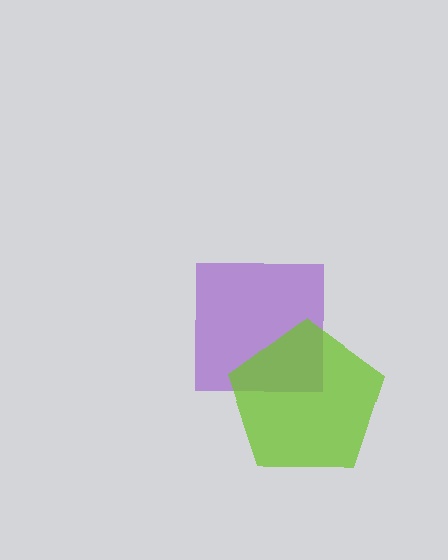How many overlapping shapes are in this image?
There are 2 overlapping shapes in the image.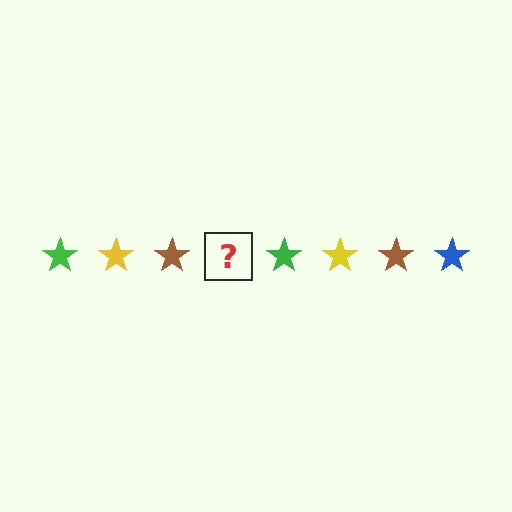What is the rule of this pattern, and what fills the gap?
The rule is that the pattern cycles through green, yellow, brown, blue stars. The gap should be filled with a blue star.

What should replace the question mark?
The question mark should be replaced with a blue star.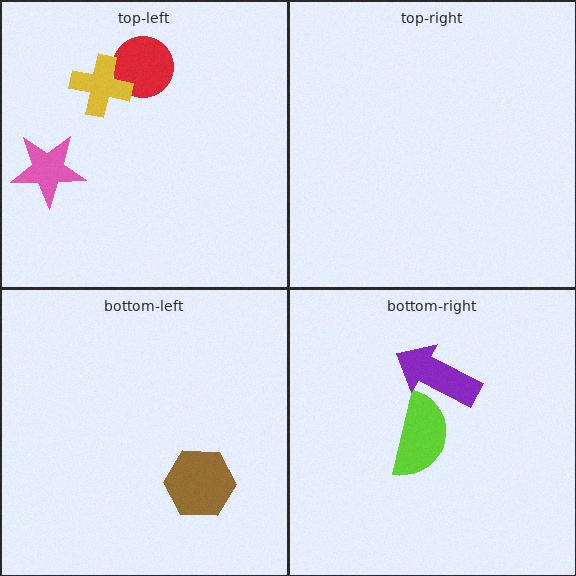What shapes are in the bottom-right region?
The lime semicircle, the purple arrow.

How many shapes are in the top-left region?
3.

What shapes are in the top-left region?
The red circle, the pink star, the yellow cross.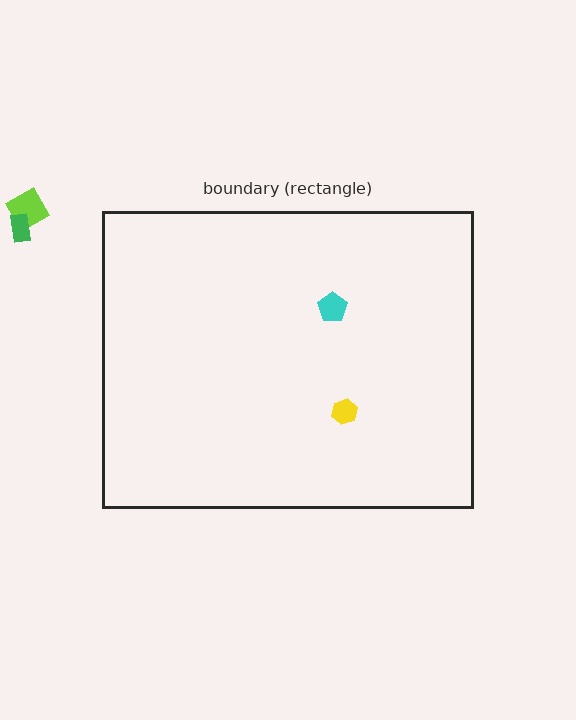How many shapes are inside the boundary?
2 inside, 2 outside.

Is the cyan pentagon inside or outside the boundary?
Inside.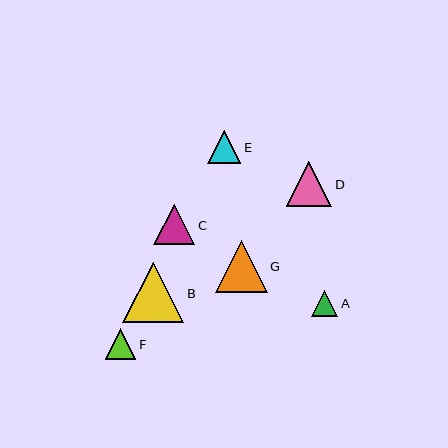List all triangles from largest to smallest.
From largest to smallest: B, G, D, C, E, F, A.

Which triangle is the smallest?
Triangle A is the smallest with a size of approximately 26 pixels.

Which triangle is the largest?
Triangle B is the largest with a size of approximately 61 pixels.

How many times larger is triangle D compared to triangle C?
Triangle D is approximately 1.1 times the size of triangle C.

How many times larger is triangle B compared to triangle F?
Triangle B is approximately 2.0 times the size of triangle F.